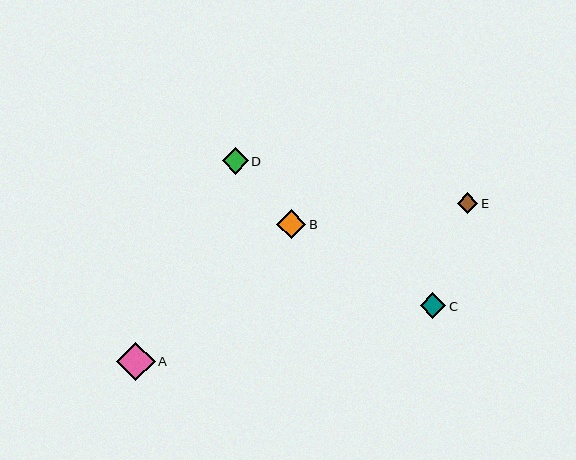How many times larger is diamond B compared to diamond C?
Diamond B is approximately 1.1 times the size of diamond C.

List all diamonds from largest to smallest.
From largest to smallest: A, B, D, C, E.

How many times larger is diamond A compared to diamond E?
Diamond A is approximately 1.9 times the size of diamond E.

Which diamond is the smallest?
Diamond E is the smallest with a size of approximately 20 pixels.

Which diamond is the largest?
Diamond A is the largest with a size of approximately 38 pixels.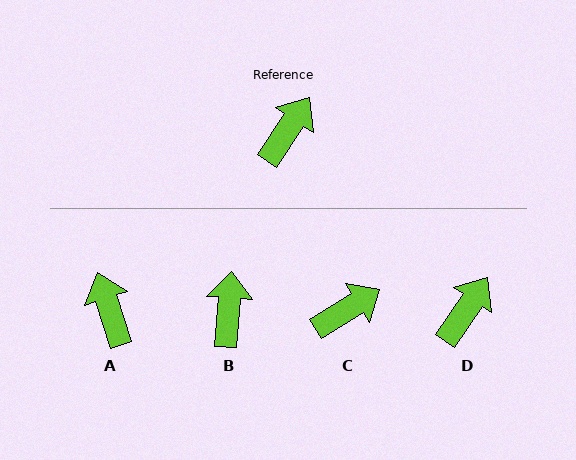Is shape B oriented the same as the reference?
No, it is off by about 29 degrees.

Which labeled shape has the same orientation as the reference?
D.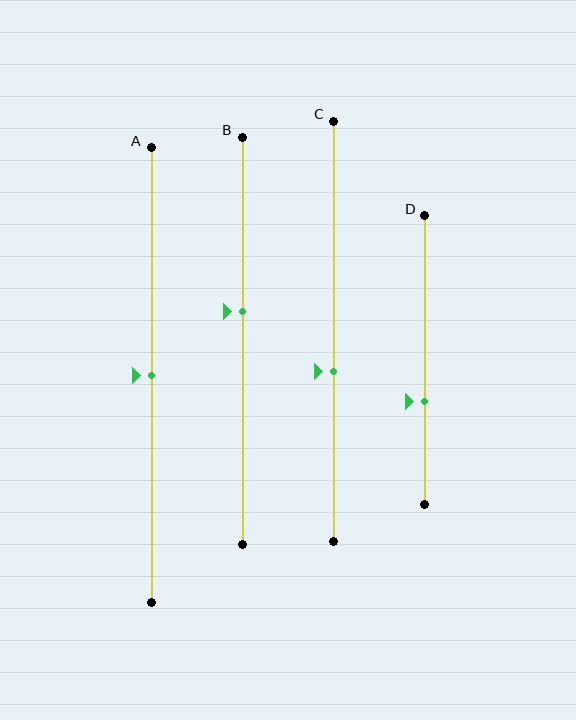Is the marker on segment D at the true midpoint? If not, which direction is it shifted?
No, the marker on segment D is shifted downward by about 14% of the segment length.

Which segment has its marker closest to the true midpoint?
Segment A has its marker closest to the true midpoint.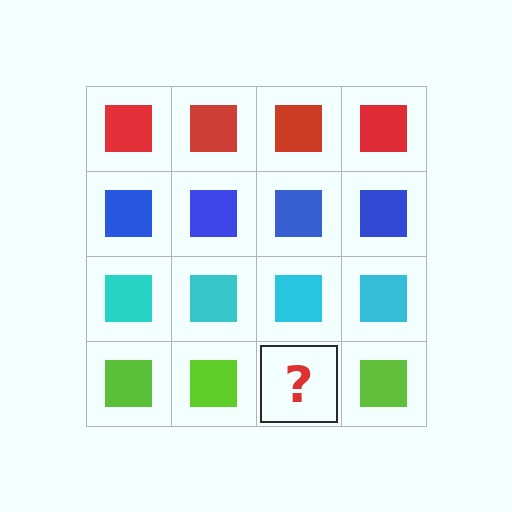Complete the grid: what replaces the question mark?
The question mark should be replaced with a lime square.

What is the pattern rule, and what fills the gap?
The rule is that each row has a consistent color. The gap should be filled with a lime square.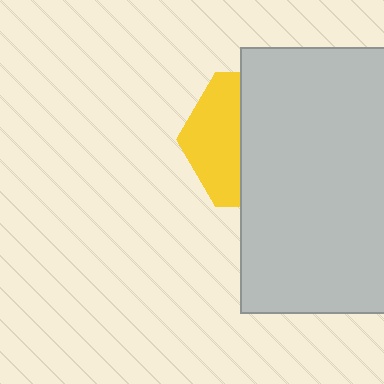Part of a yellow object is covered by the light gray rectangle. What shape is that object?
It is a hexagon.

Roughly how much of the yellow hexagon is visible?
A small part of it is visible (roughly 38%).